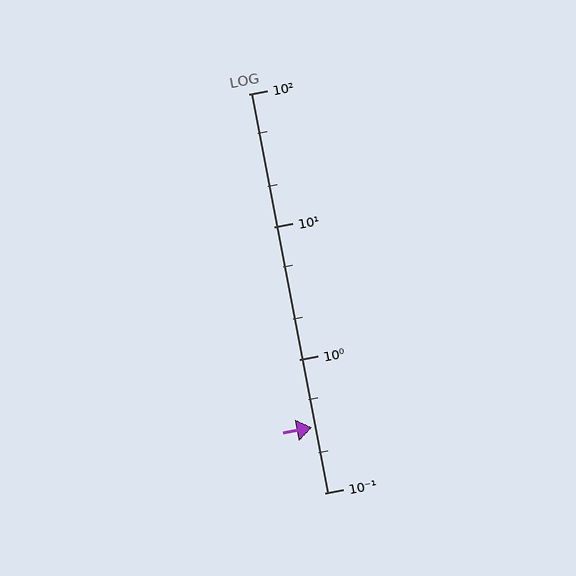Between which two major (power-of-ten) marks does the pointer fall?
The pointer is between 0.1 and 1.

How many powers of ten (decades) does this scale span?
The scale spans 3 decades, from 0.1 to 100.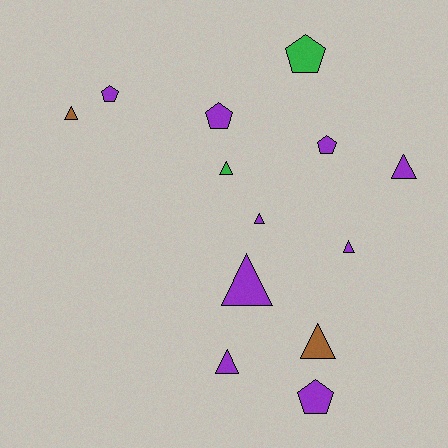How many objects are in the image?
There are 13 objects.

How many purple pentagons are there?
There are 4 purple pentagons.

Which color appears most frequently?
Purple, with 9 objects.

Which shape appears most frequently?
Triangle, with 8 objects.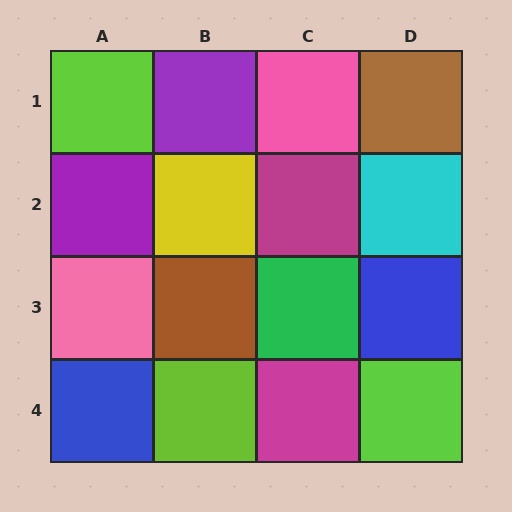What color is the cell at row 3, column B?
Brown.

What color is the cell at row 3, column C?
Green.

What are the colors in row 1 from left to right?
Lime, purple, pink, brown.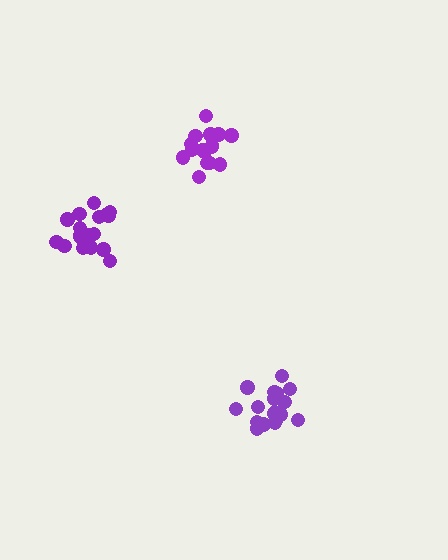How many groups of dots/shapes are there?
There are 3 groups.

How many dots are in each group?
Group 1: 20 dots, Group 2: 16 dots, Group 3: 19 dots (55 total).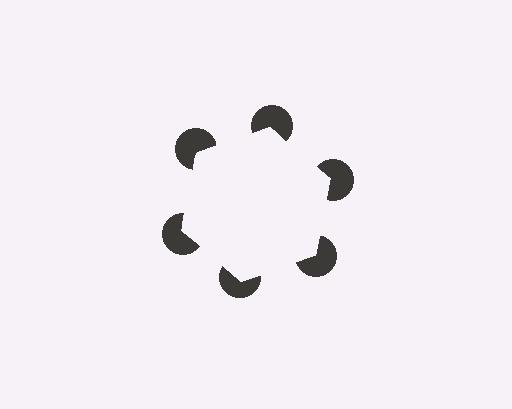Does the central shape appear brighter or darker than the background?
It typically appears slightly brighter than the background, even though no actual brightness change is drawn.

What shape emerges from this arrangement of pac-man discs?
An illusory hexagon — its edges are inferred from the aligned wedge cuts in the pac-man discs, not physically drawn.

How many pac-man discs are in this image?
There are 6 — one at each vertex of the illusory hexagon.